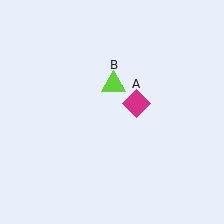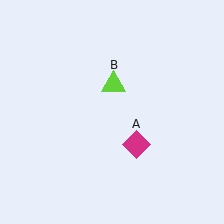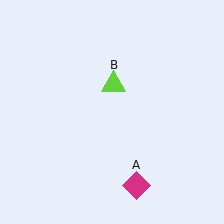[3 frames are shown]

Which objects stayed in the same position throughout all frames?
Lime triangle (object B) remained stationary.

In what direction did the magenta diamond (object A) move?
The magenta diamond (object A) moved down.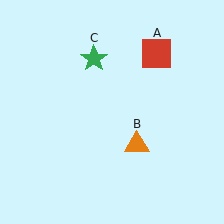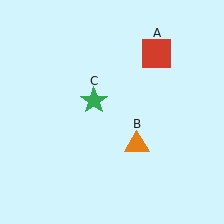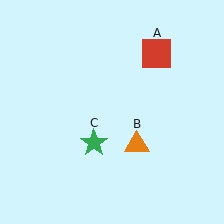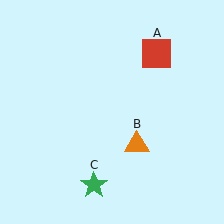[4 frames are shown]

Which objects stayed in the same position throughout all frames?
Red square (object A) and orange triangle (object B) remained stationary.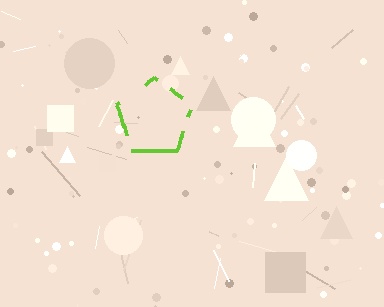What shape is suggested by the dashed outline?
The dashed outline suggests a pentagon.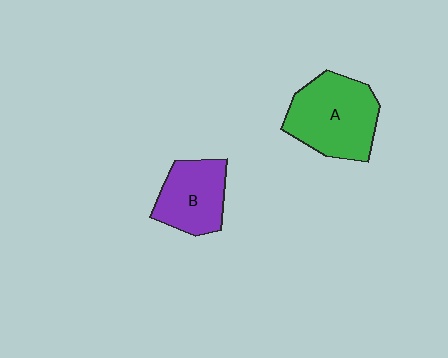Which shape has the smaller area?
Shape B (purple).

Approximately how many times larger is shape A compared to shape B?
Approximately 1.4 times.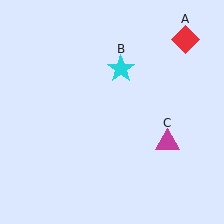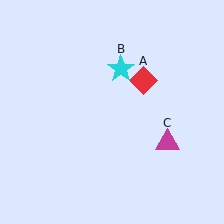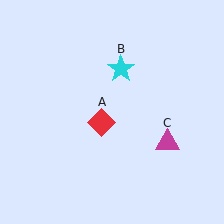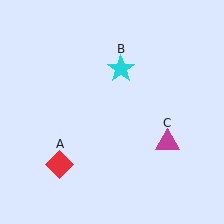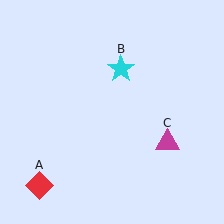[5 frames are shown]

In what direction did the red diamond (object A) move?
The red diamond (object A) moved down and to the left.